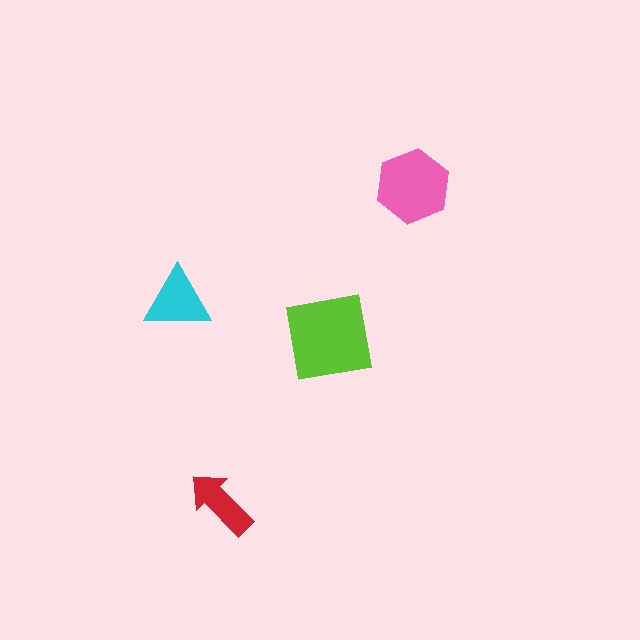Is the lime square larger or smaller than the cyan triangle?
Larger.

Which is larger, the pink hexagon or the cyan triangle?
The pink hexagon.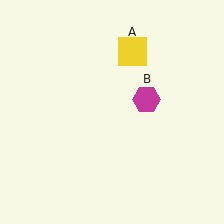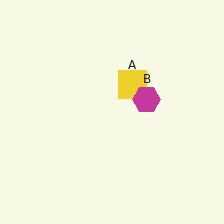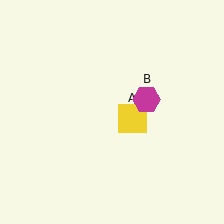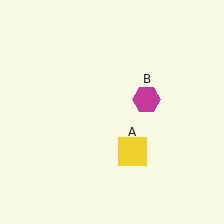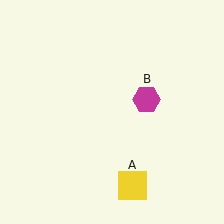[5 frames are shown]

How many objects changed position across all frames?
1 object changed position: yellow square (object A).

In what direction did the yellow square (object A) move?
The yellow square (object A) moved down.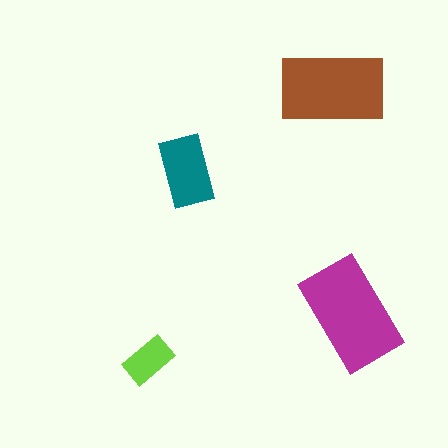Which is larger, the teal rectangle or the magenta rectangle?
The magenta one.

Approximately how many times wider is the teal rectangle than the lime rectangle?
About 1.5 times wider.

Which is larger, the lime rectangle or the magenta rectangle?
The magenta one.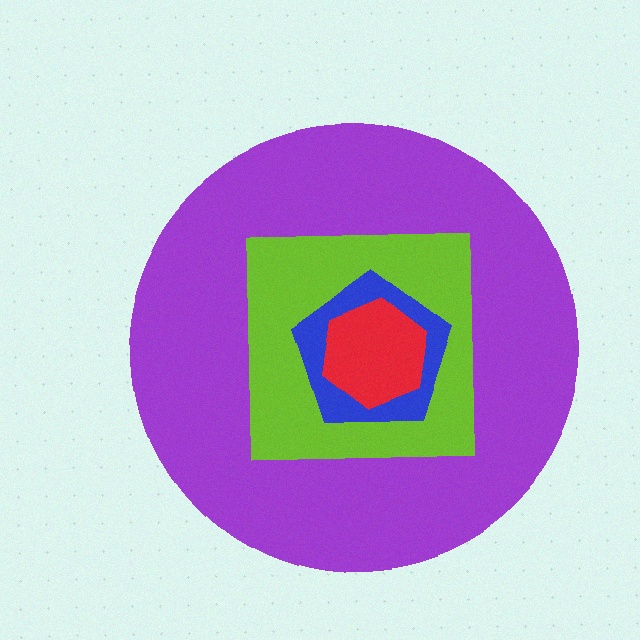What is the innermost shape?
The red hexagon.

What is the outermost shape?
The purple circle.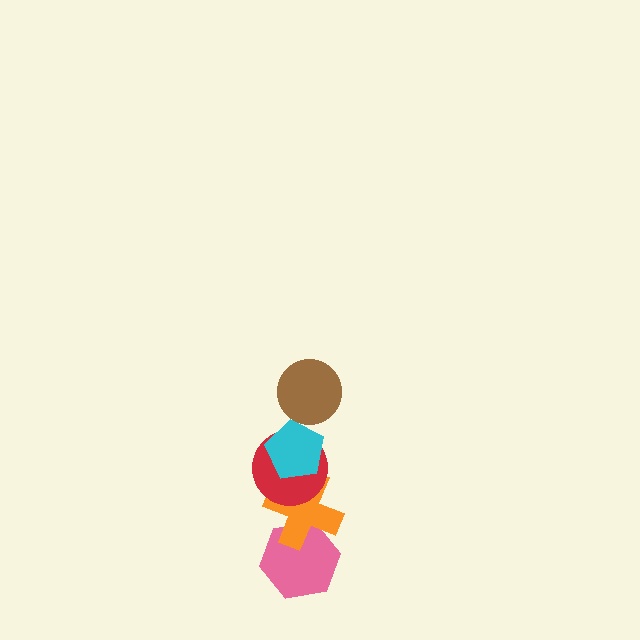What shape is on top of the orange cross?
The red circle is on top of the orange cross.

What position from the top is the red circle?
The red circle is 3rd from the top.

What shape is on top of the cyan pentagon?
The brown circle is on top of the cyan pentagon.